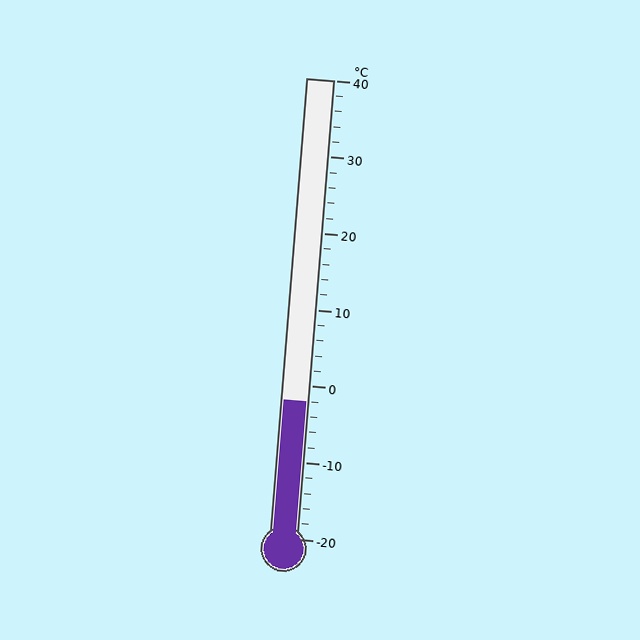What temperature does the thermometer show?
The thermometer shows approximately -2°C.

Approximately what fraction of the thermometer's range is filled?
The thermometer is filled to approximately 30% of its range.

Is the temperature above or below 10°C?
The temperature is below 10°C.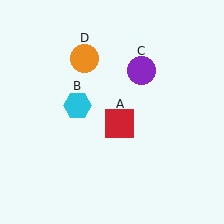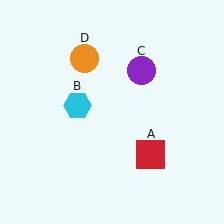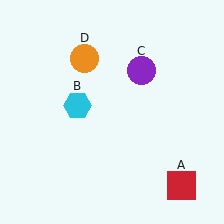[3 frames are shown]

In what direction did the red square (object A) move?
The red square (object A) moved down and to the right.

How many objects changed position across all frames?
1 object changed position: red square (object A).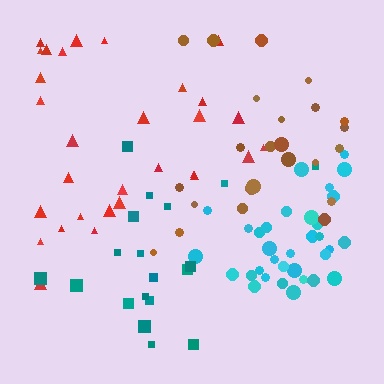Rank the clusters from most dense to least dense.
cyan, red, teal, brown.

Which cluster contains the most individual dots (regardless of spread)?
Cyan (33).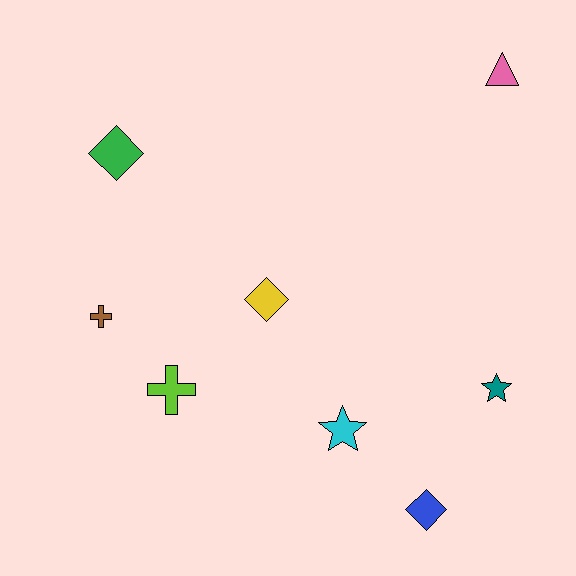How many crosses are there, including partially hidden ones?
There are 2 crosses.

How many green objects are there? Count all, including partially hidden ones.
There is 1 green object.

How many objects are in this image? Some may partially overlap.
There are 8 objects.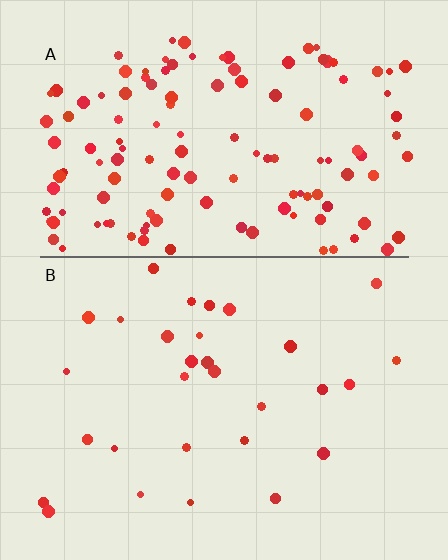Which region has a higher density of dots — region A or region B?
A (the top).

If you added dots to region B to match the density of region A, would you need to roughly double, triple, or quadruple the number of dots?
Approximately quadruple.